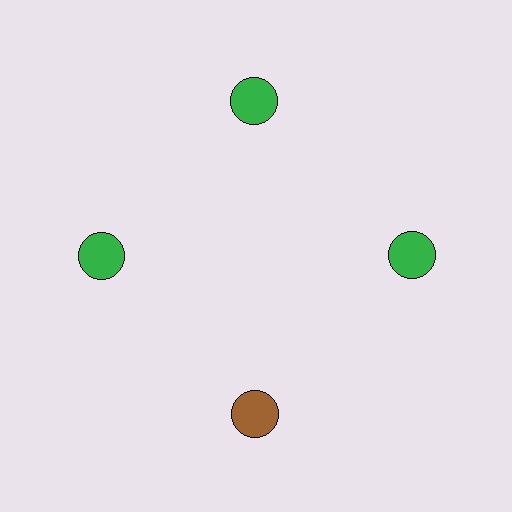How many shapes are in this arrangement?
There are 4 shapes arranged in a ring pattern.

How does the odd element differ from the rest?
It has a different color: brown instead of green.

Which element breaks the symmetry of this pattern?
The brown circle at roughly the 6 o'clock position breaks the symmetry. All other shapes are green circles.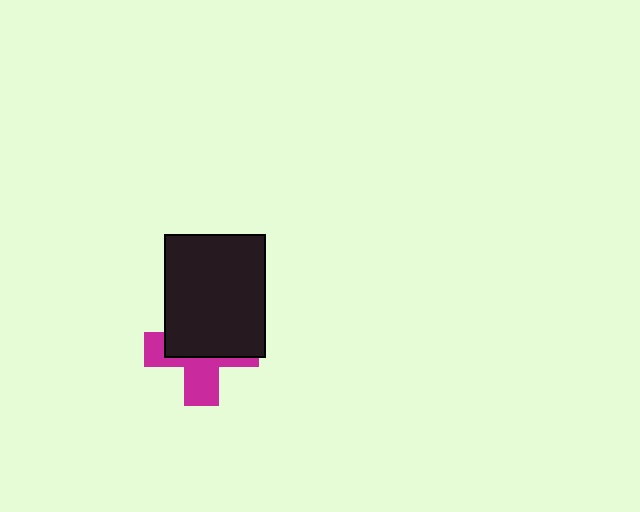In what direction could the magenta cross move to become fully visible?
The magenta cross could move down. That would shift it out from behind the black rectangle entirely.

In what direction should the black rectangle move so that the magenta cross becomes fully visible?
The black rectangle should move up. That is the shortest direction to clear the overlap and leave the magenta cross fully visible.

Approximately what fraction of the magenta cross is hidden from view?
Roughly 56% of the magenta cross is hidden behind the black rectangle.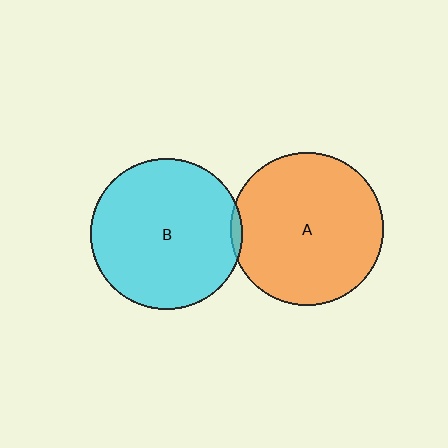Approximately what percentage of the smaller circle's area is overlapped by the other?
Approximately 5%.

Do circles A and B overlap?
Yes.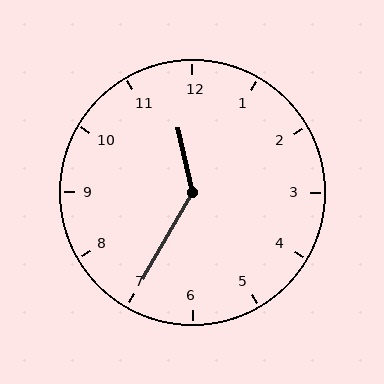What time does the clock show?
11:35.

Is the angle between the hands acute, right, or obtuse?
It is obtuse.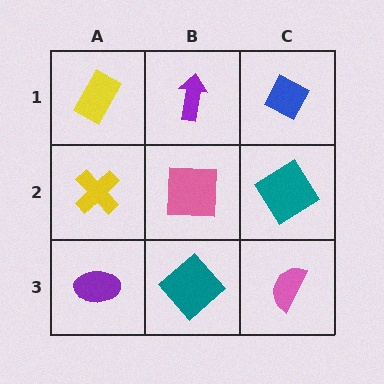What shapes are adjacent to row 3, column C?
A teal diamond (row 2, column C), a teal diamond (row 3, column B).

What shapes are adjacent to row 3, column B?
A pink square (row 2, column B), a purple ellipse (row 3, column A), a pink semicircle (row 3, column C).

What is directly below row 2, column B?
A teal diamond.